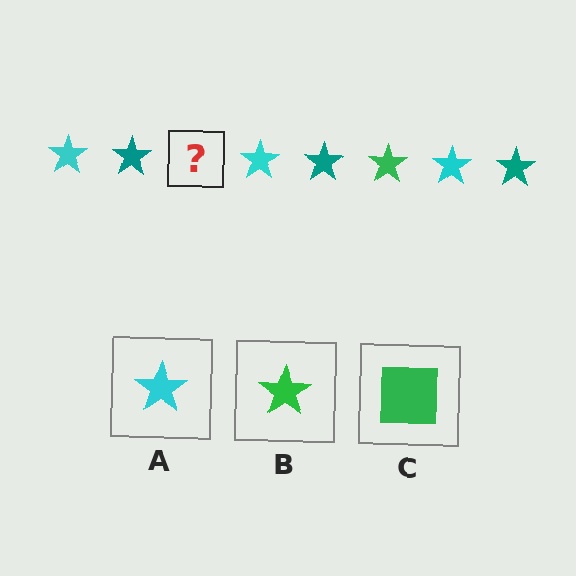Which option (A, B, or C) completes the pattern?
B.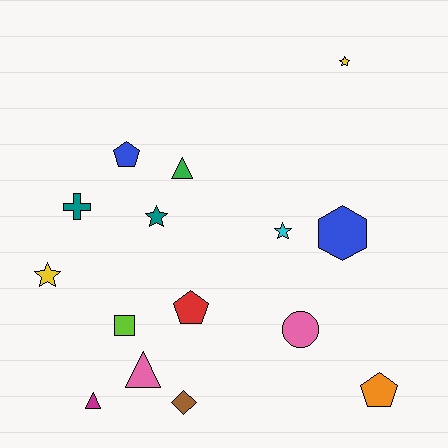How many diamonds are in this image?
There is 1 diamond.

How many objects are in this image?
There are 15 objects.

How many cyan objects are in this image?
There is 1 cyan object.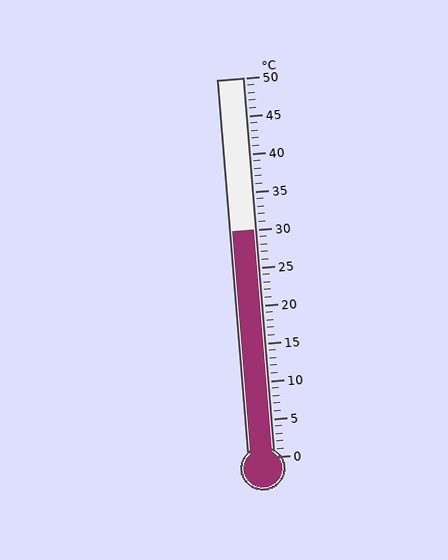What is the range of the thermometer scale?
The thermometer scale ranges from 0°C to 50°C.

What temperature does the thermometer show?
The thermometer shows approximately 30°C.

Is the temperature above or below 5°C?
The temperature is above 5°C.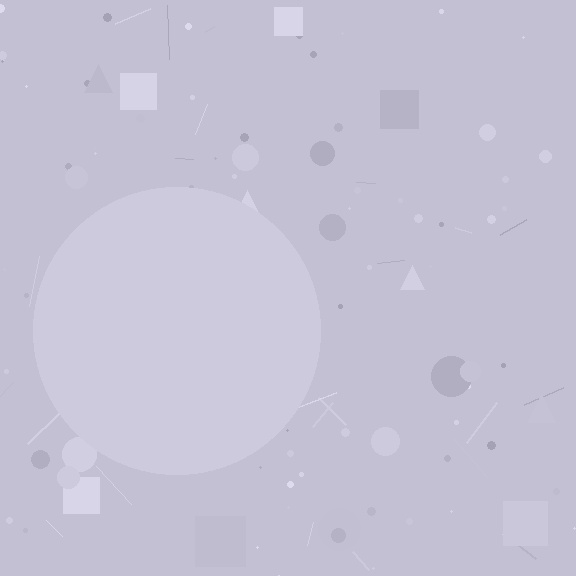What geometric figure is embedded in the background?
A circle is embedded in the background.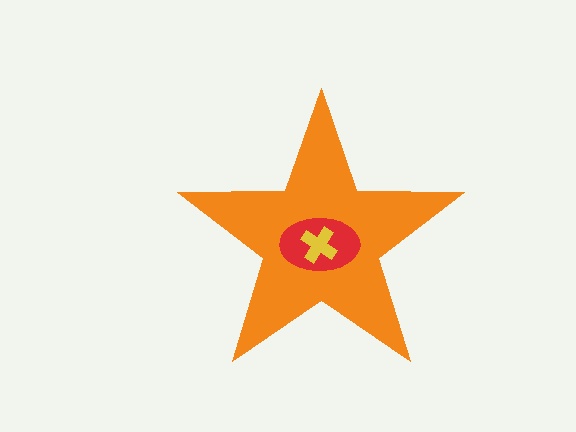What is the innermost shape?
The yellow cross.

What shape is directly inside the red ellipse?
The yellow cross.